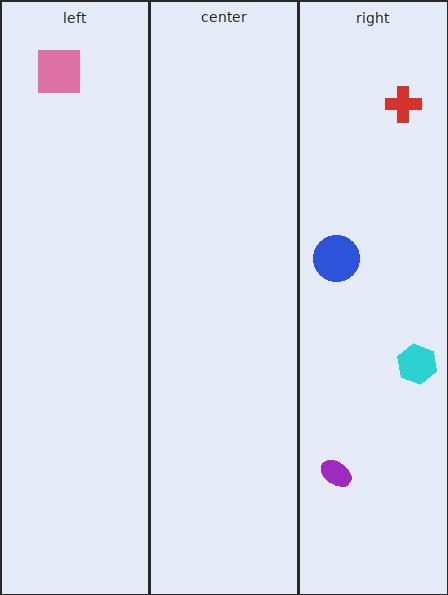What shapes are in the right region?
The red cross, the purple ellipse, the blue circle, the cyan hexagon.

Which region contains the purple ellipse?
The right region.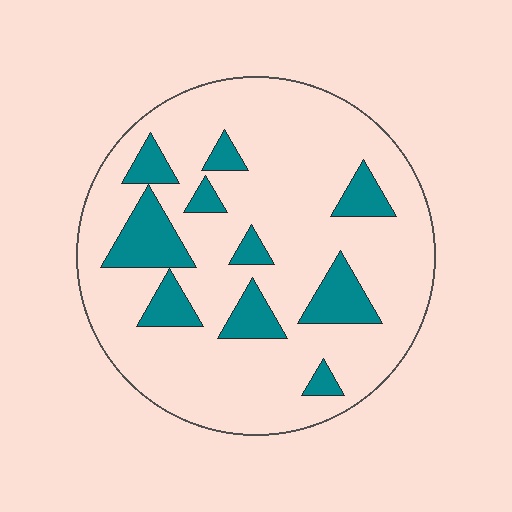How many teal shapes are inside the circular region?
10.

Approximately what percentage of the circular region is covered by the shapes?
Approximately 20%.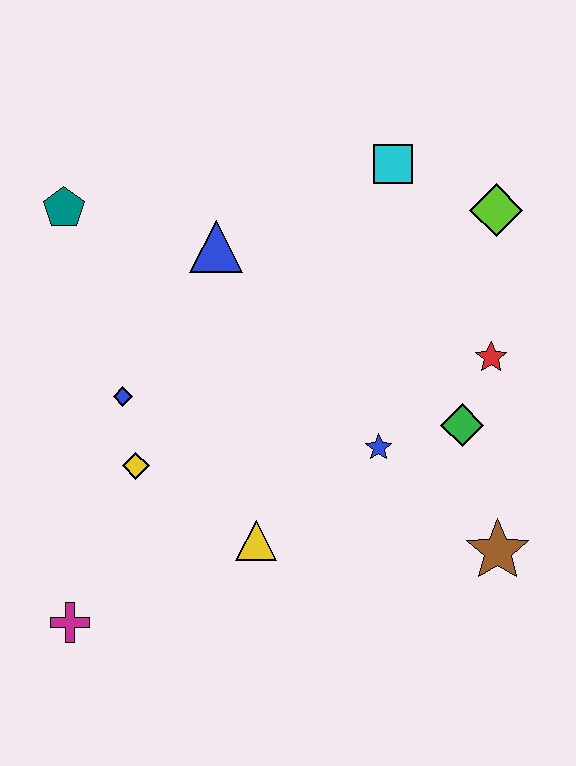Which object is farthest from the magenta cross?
The lime diamond is farthest from the magenta cross.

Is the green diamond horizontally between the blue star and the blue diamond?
No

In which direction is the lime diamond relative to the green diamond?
The lime diamond is above the green diamond.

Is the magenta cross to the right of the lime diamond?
No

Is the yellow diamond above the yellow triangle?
Yes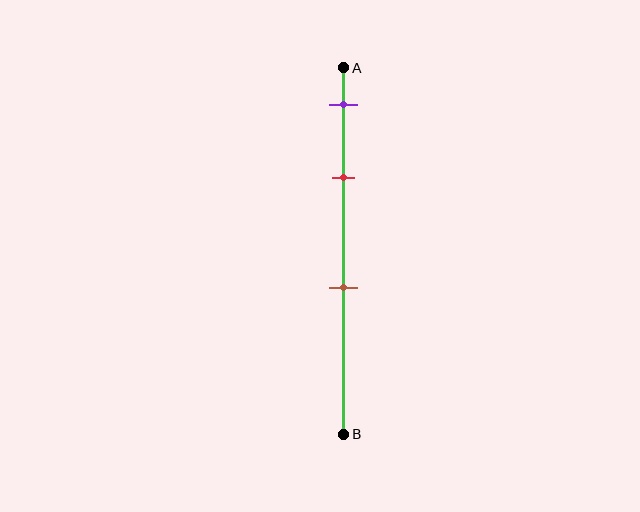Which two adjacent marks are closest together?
The purple and red marks are the closest adjacent pair.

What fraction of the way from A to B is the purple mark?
The purple mark is approximately 10% (0.1) of the way from A to B.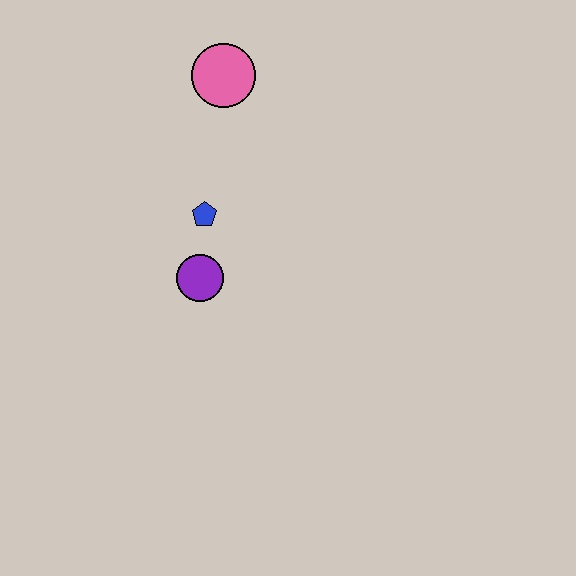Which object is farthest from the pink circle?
The purple circle is farthest from the pink circle.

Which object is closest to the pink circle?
The blue pentagon is closest to the pink circle.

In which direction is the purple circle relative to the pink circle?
The purple circle is below the pink circle.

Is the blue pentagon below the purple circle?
No